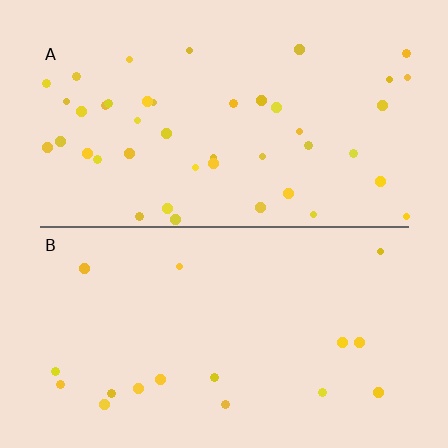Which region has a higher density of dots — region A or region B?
A (the top).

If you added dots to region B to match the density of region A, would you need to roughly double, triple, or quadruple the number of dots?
Approximately triple.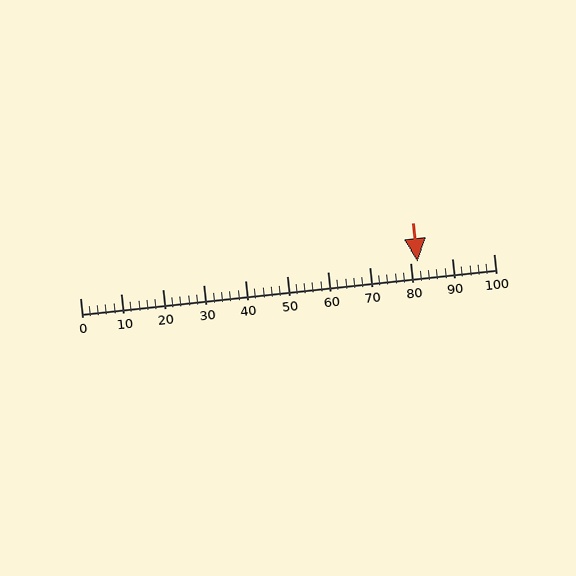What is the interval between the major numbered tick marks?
The major tick marks are spaced 10 units apart.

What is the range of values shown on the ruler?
The ruler shows values from 0 to 100.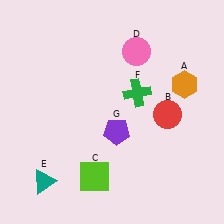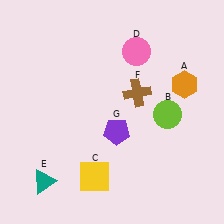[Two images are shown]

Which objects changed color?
B changed from red to lime. C changed from lime to yellow. F changed from green to brown.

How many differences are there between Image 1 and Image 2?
There are 3 differences between the two images.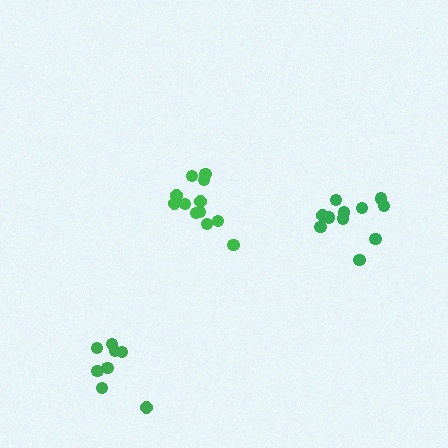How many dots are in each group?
Group 1: 11 dots, Group 2: 8 dots, Group 3: 12 dots (31 total).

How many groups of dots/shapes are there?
There are 3 groups.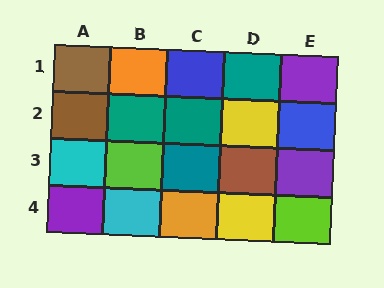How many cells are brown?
3 cells are brown.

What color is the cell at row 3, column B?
Lime.